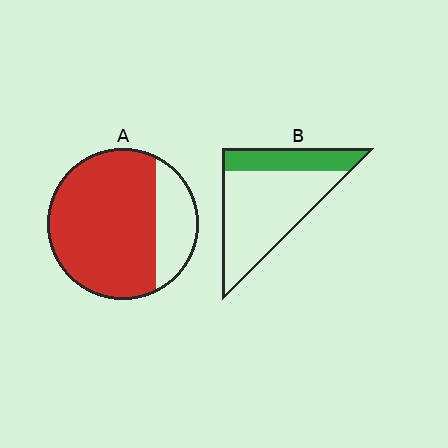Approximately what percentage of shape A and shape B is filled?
A is approximately 75% and B is approximately 30%.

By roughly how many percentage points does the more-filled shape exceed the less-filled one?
By roughly 50 percentage points (A over B).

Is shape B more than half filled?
No.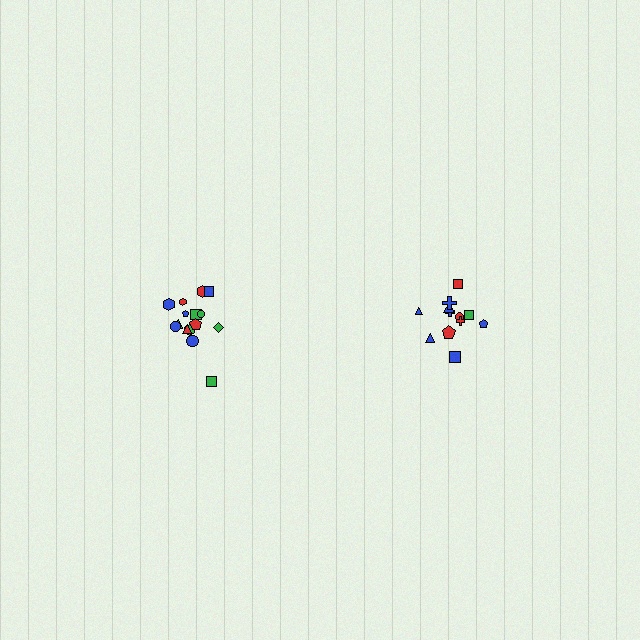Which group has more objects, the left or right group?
The left group.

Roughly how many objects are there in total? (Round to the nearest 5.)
Roughly 25 objects in total.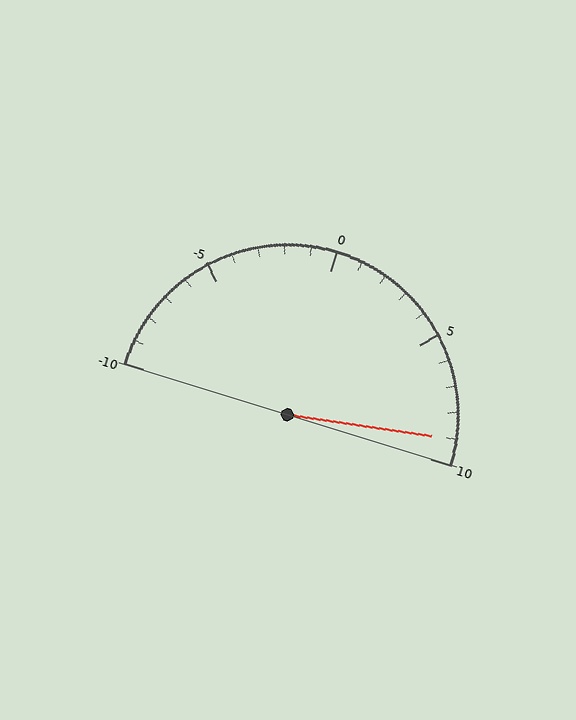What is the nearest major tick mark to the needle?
The nearest major tick mark is 10.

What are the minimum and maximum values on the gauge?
The gauge ranges from -10 to 10.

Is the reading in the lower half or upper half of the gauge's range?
The reading is in the upper half of the range (-10 to 10).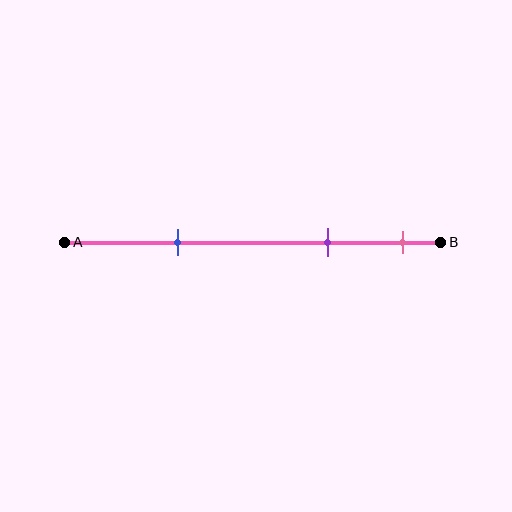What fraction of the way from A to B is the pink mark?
The pink mark is approximately 90% (0.9) of the way from A to B.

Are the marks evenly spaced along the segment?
No, the marks are not evenly spaced.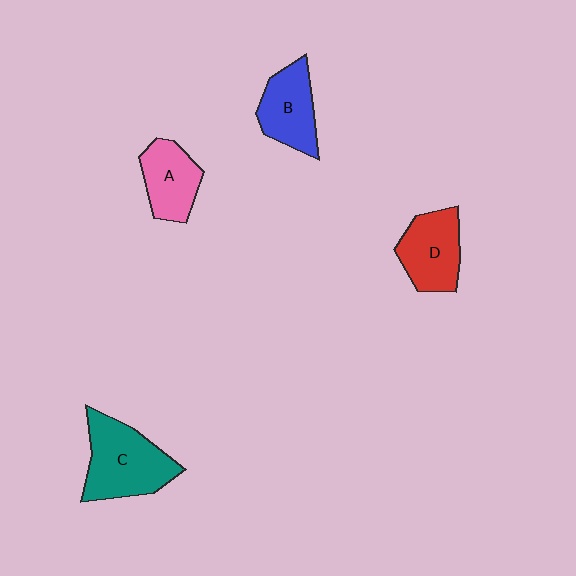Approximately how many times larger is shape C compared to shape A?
Approximately 1.5 times.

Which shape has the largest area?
Shape C (teal).